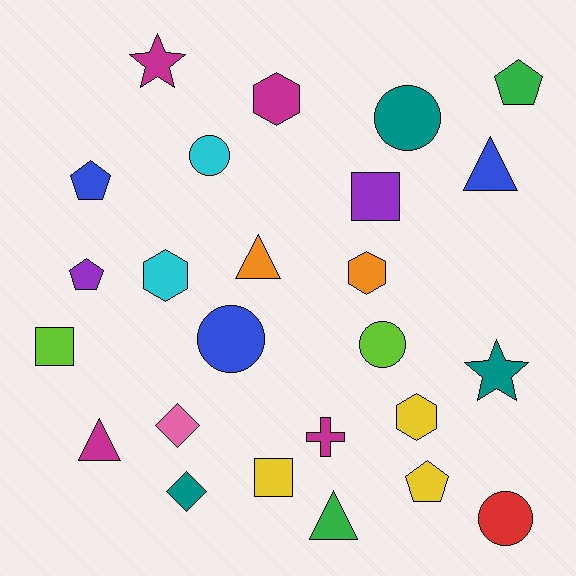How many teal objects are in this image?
There are 3 teal objects.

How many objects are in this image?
There are 25 objects.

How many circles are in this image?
There are 5 circles.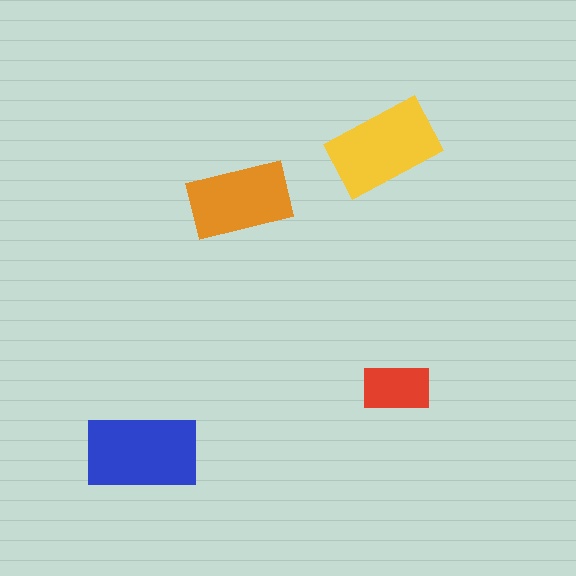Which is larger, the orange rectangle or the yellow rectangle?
The yellow one.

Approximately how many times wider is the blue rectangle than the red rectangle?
About 1.5 times wider.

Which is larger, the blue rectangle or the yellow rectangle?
The blue one.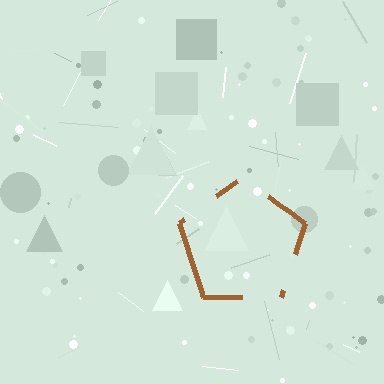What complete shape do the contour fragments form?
The contour fragments form a pentagon.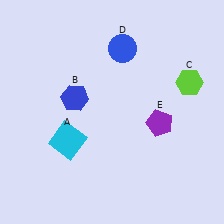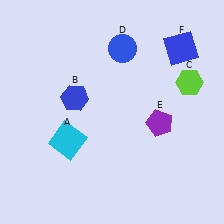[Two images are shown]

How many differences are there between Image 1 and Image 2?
There is 1 difference between the two images.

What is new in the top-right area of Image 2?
A blue square (F) was added in the top-right area of Image 2.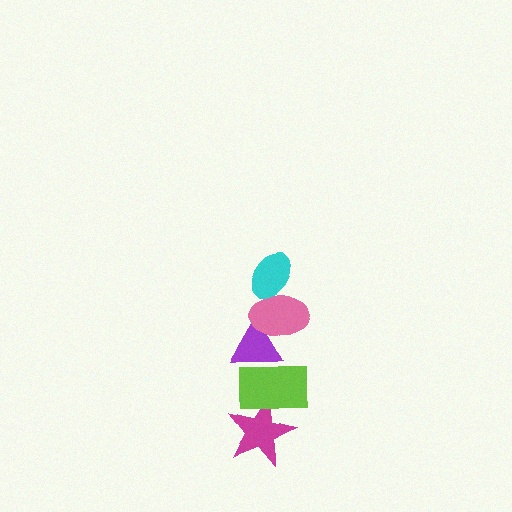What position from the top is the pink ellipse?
The pink ellipse is 2nd from the top.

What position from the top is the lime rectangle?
The lime rectangle is 4th from the top.